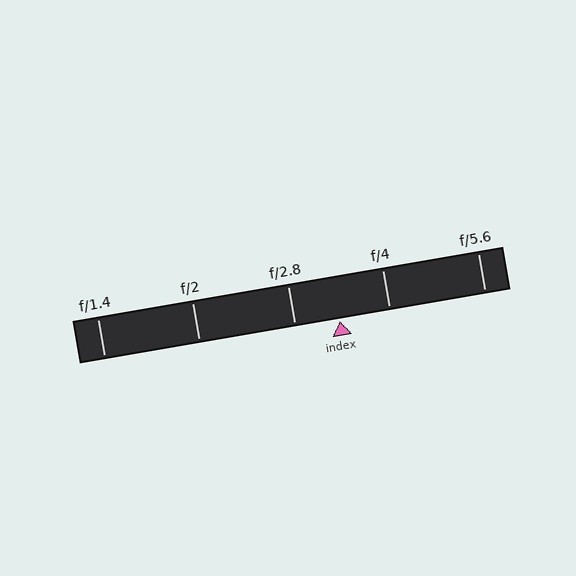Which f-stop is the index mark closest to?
The index mark is closest to f/2.8.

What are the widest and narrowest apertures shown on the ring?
The widest aperture shown is f/1.4 and the narrowest is f/5.6.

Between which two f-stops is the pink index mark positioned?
The index mark is between f/2.8 and f/4.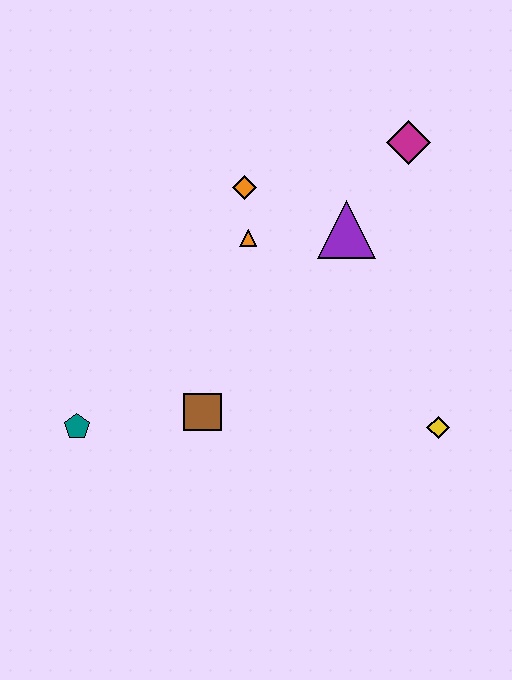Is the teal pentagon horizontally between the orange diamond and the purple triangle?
No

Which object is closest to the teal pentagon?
The brown square is closest to the teal pentagon.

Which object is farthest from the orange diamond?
The yellow diamond is farthest from the orange diamond.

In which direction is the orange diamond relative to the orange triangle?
The orange diamond is above the orange triangle.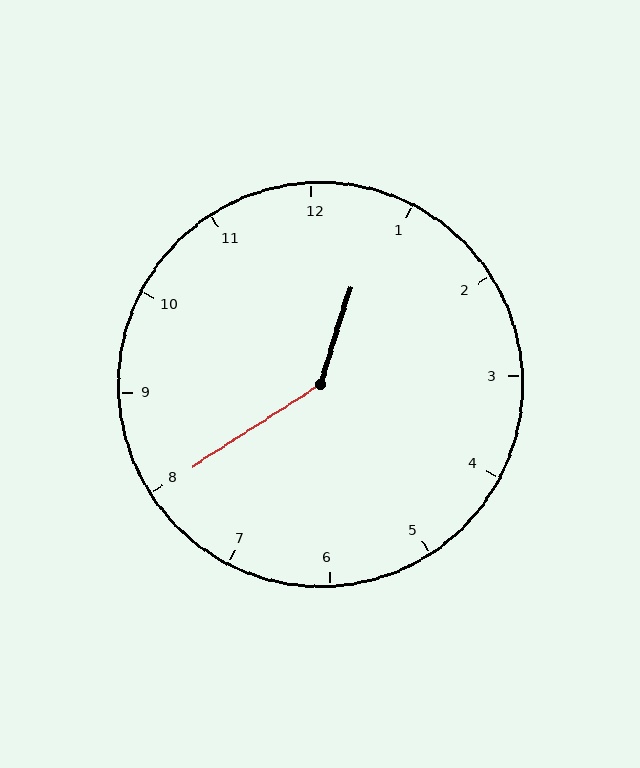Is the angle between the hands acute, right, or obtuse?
It is obtuse.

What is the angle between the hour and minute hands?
Approximately 140 degrees.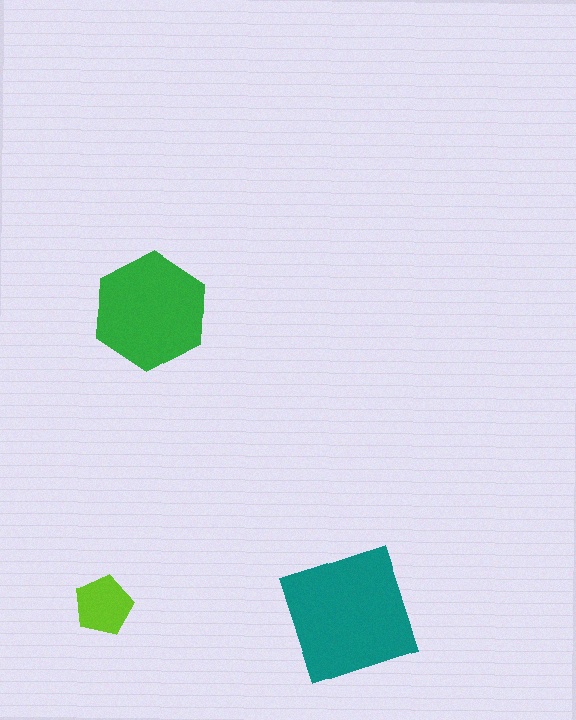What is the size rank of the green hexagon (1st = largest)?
2nd.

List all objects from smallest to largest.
The lime pentagon, the green hexagon, the teal square.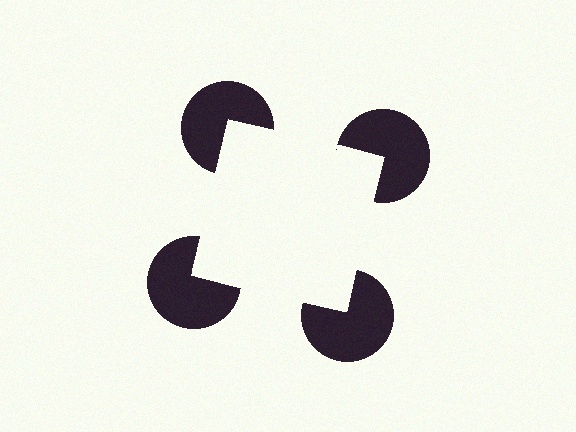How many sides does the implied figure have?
4 sides.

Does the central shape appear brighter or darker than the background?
It typically appears slightly brighter than the background, even though no actual brightness change is drawn.